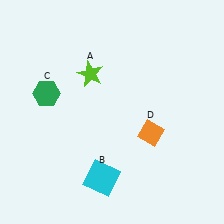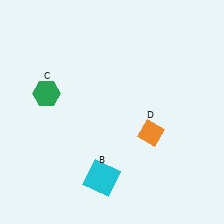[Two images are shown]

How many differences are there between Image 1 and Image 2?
There is 1 difference between the two images.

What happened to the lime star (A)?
The lime star (A) was removed in Image 2. It was in the top-left area of Image 1.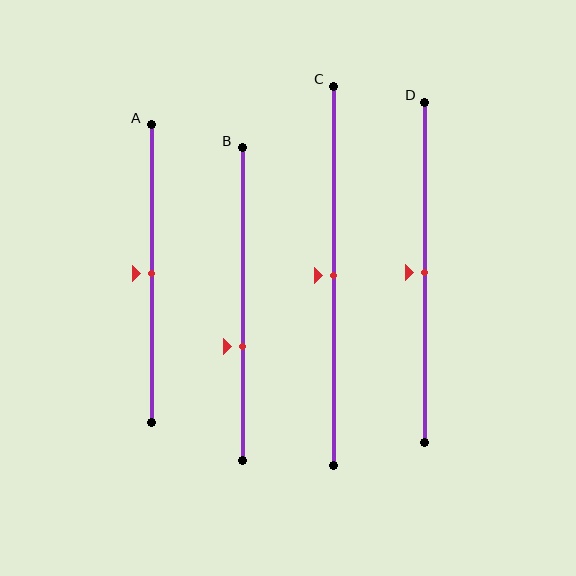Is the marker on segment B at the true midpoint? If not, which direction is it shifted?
No, the marker on segment B is shifted downward by about 13% of the segment length.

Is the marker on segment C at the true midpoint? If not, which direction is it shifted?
Yes, the marker on segment C is at the true midpoint.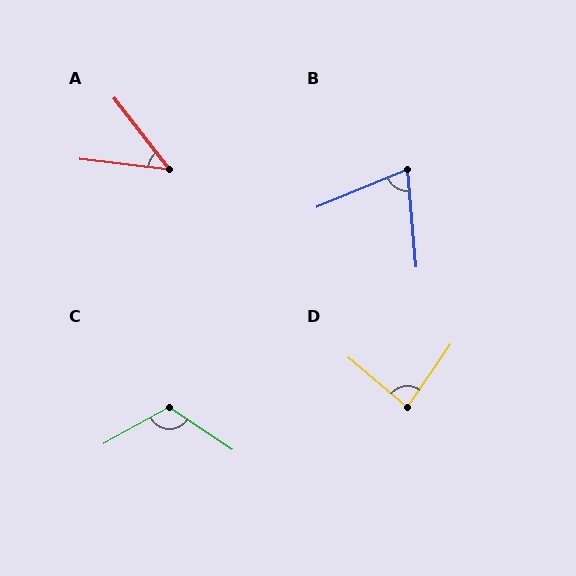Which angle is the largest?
C, at approximately 117 degrees.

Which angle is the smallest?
A, at approximately 46 degrees.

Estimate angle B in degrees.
Approximately 72 degrees.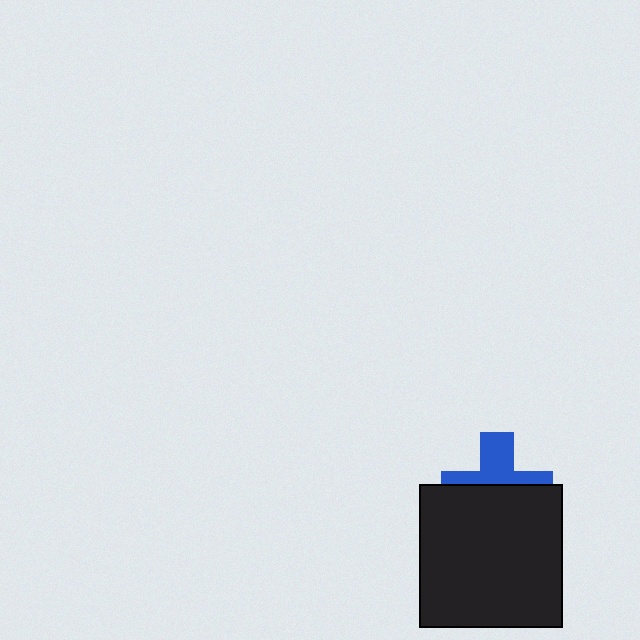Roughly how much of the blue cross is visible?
A small part of it is visible (roughly 41%).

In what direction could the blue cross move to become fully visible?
The blue cross could move up. That would shift it out from behind the black square entirely.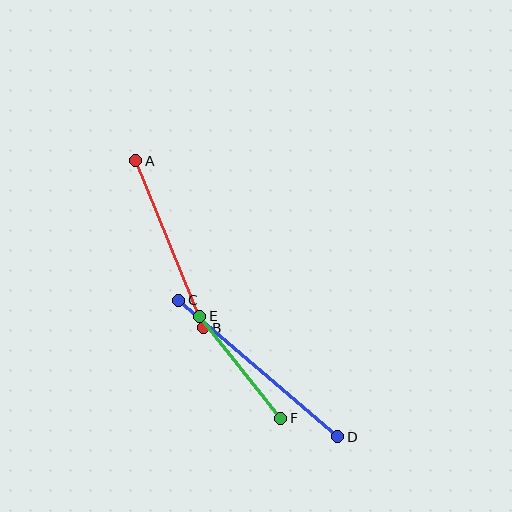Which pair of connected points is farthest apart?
Points C and D are farthest apart.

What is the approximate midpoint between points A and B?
The midpoint is at approximately (170, 244) pixels.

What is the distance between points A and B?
The distance is approximately 180 pixels.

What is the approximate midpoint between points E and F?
The midpoint is at approximately (240, 367) pixels.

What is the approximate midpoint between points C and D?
The midpoint is at approximately (258, 368) pixels.